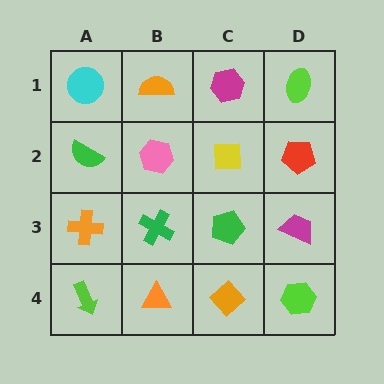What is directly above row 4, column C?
A green pentagon.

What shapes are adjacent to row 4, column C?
A green pentagon (row 3, column C), an orange triangle (row 4, column B), a lime hexagon (row 4, column D).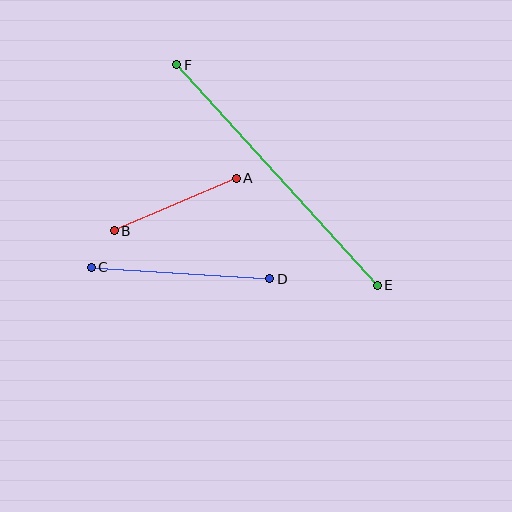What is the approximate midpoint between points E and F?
The midpoint is at approximately (277, 175) pixels.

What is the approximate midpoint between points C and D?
The midpoint is at approximately (180, 273) pixels.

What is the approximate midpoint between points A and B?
The midpoint is at approximately (175, 205) pixels.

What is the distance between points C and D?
The distance is approximately 179 pixels.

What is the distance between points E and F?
The distance is approximately 298 pixels.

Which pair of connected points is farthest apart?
Points E and F are farthest apart.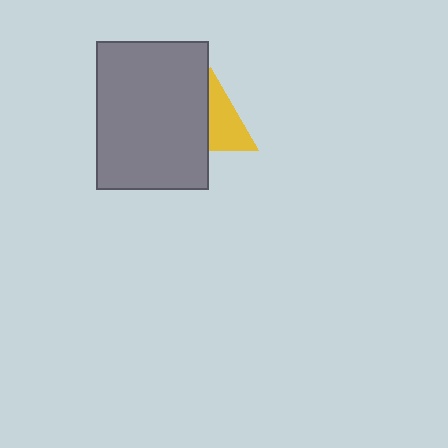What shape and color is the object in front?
The object in front is a gray rectangle.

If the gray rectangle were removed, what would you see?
You would see the complete yellow triangle.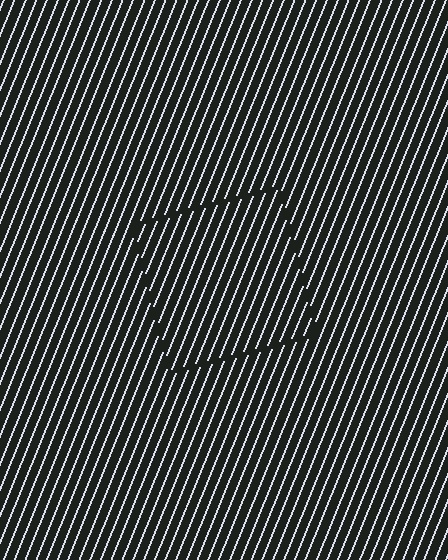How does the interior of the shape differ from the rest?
The interior of the shape contains the same grating, shifted by half a period — the contour is defined by the phase discontinuity where line-ends from the inner and outer gratings abut.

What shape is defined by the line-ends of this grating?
An illusory square. The interior of the shape contains the same grating, shifted by half a period — the contour is defined by the phase discontinuity where line-ends from the inner and outer gratings abut.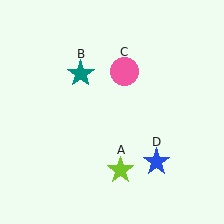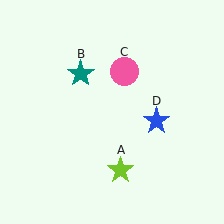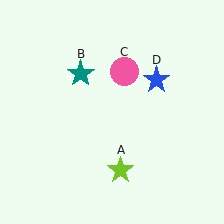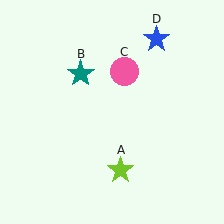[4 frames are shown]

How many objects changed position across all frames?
1 object changed position: blue star (object D).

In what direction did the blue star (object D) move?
The blue star (object D) moved up.